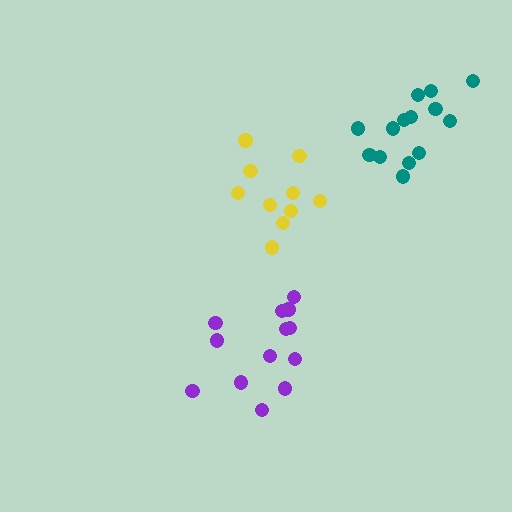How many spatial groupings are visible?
There are 3 spatial groupings.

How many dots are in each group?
Group 1: 10 dots, Group 2: 14 dots, Group 3: 13 dots (37 total).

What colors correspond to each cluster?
The clusters are colored: yellow, teal, purple.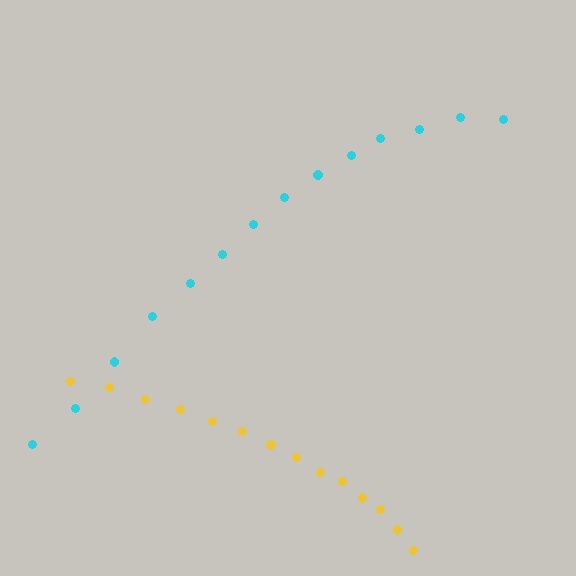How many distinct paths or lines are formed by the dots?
There are 2 distinct paths.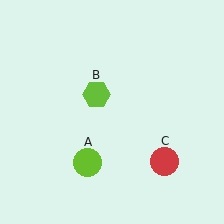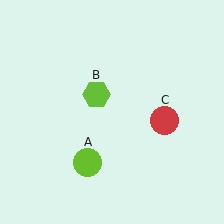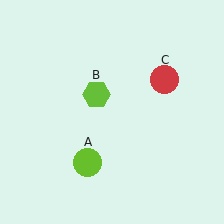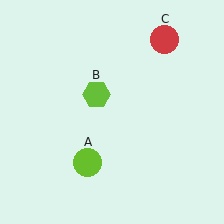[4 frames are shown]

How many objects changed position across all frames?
1 object changed position: red circle (object C).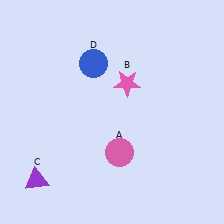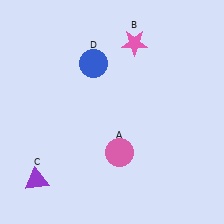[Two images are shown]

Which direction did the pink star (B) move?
The pink star (B) moved up.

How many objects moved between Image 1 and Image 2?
1 object moved between the two images.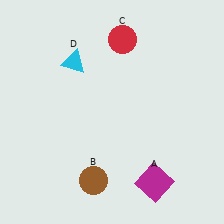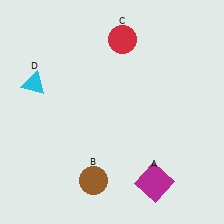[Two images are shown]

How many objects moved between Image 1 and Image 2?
1 object moved between the two images.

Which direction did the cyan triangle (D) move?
The cyan triangle (D) moved left.